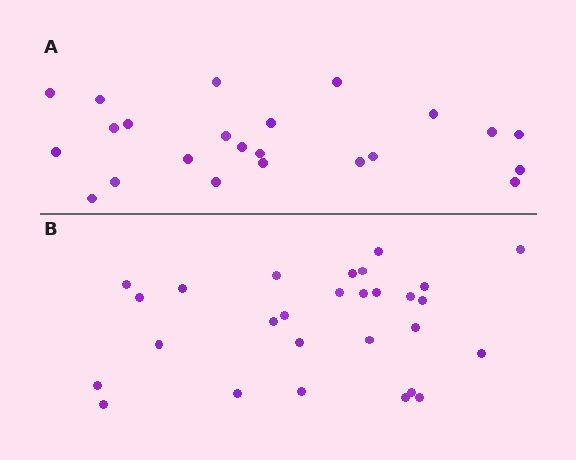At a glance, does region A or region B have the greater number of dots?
Region B (the bottom region) has more dots.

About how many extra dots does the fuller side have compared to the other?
Region B has about 5 more dots than region A.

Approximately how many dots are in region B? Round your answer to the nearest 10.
About 30 dots. (The exact count is 28, which rounds to 30.)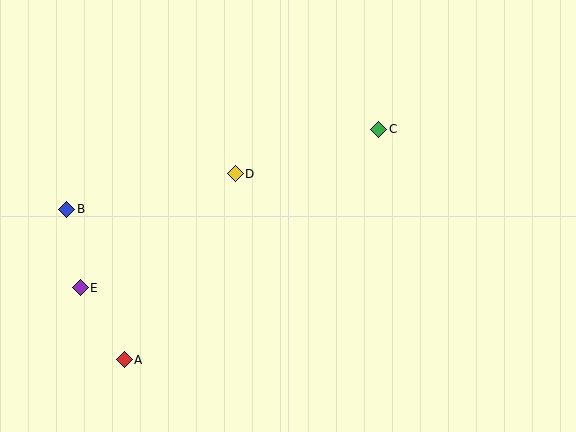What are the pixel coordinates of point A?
Point A is at (124, 360).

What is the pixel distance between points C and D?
The distance between C and D is 150 pixels.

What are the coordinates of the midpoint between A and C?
The midpoint between A and C is at (252, 245).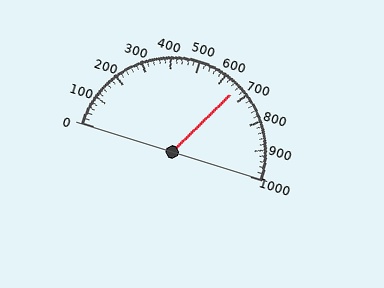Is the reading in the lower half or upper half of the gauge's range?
The reading is in the upper half of the range (0 to 1000).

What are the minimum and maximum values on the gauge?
The gauge ranges from 0 to 1000.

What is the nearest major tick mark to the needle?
The nearest major tick mark is 700.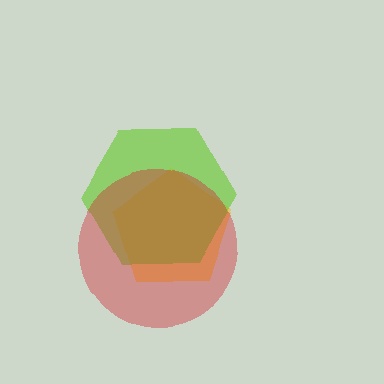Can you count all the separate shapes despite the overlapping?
Yes, there are 3 separate shapes.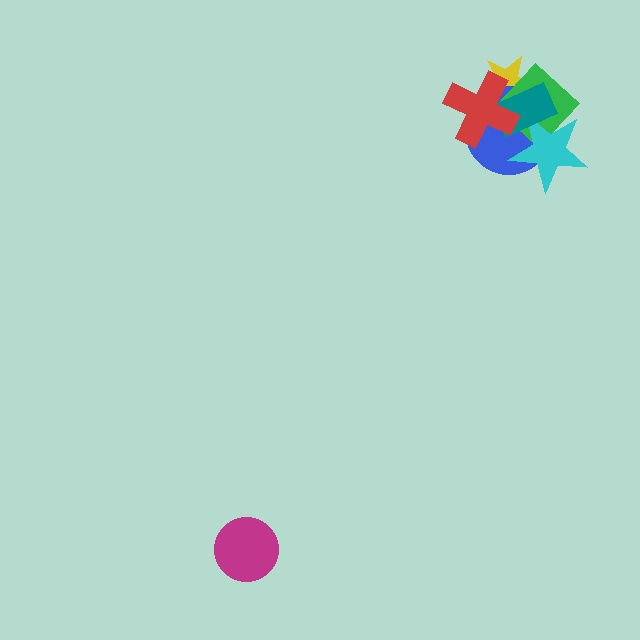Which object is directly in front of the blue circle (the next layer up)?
The green diamond is directly in front of the blue circle.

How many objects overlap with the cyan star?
3 objects overlap with the cyan star.